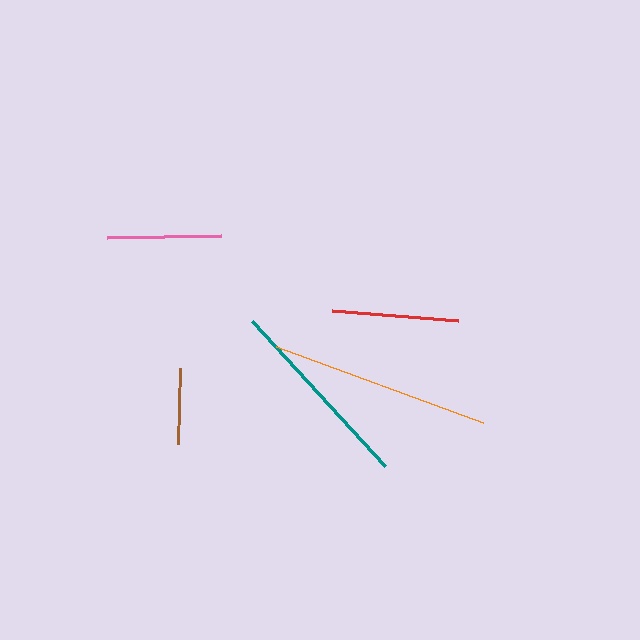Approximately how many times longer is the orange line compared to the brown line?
The orange line is approximately 2.9 times the length of the brown line.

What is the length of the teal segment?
The teal segment is approximately 197 pixels long.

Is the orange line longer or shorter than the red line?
The orange line is longer than the red line.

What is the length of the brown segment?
The brown segment is approximately 76 pixels long.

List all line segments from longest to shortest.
From longest to shortest: orange, teal, red, pink, brown.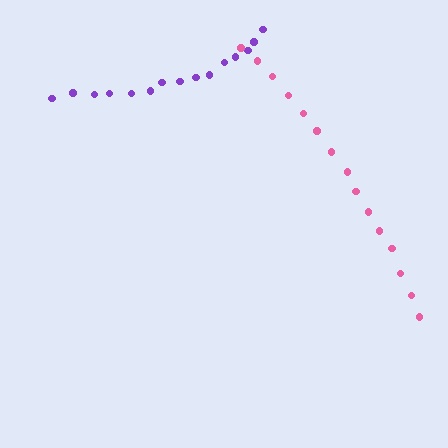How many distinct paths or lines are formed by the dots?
There are 2 distinct paths.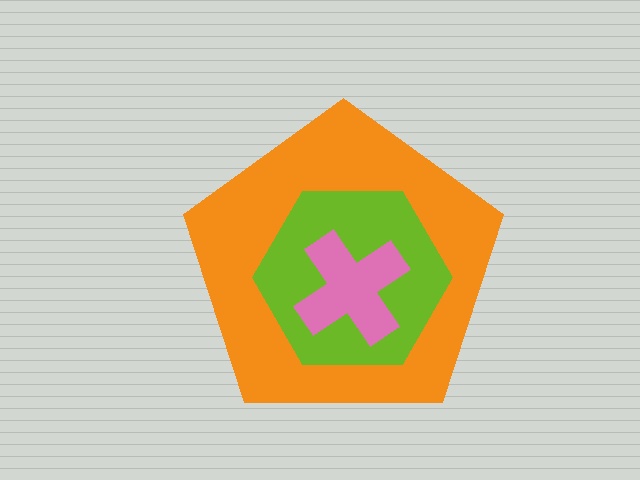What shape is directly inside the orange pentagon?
The lime hexagon.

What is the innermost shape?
The pink cross.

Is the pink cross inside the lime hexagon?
Yes.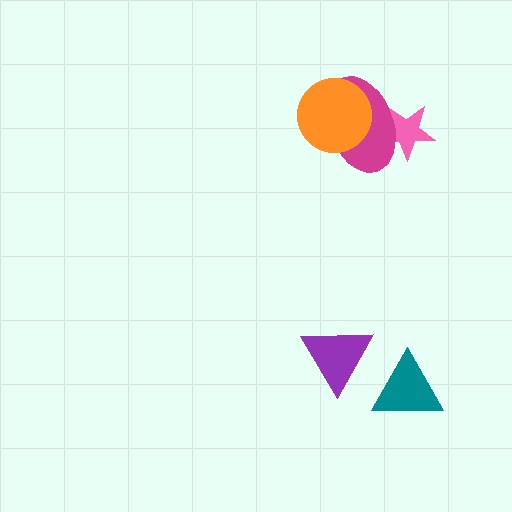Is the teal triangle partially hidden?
No, no other shape covers it.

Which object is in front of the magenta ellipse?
The orange circle is in front of the magenta ellipse.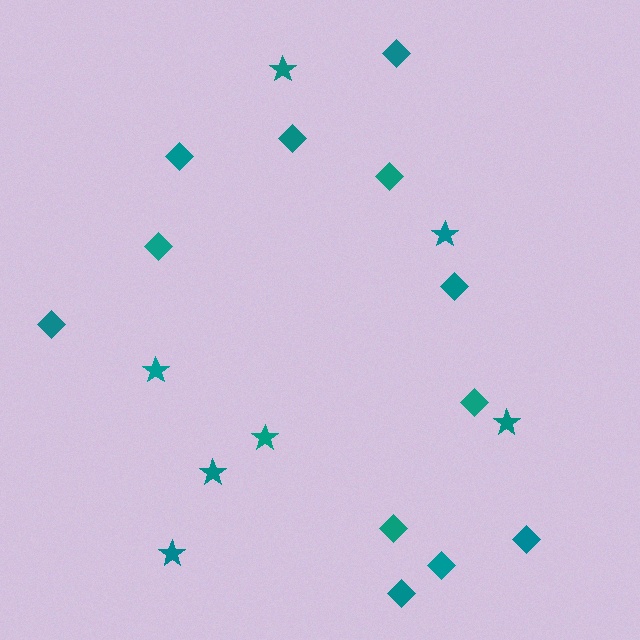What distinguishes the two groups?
There are 2 groups: one group of diamonds (12) and one group of stars (7).